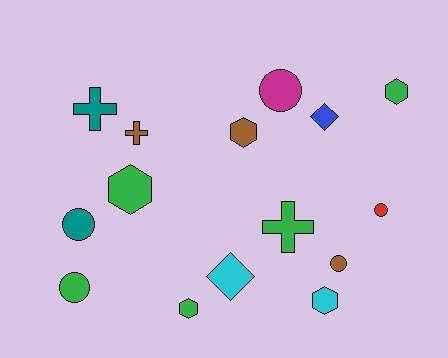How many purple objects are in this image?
There are no purple objects.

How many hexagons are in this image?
There are 5 hexagons.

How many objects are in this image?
There are 15 objects.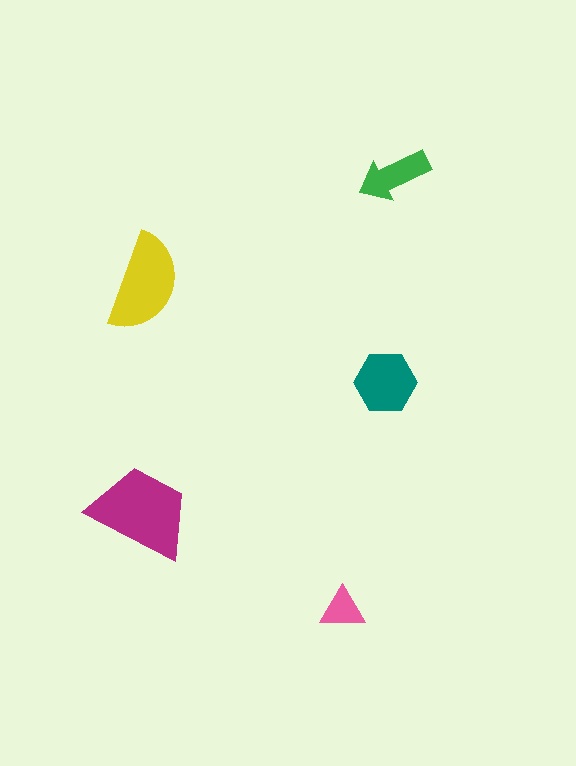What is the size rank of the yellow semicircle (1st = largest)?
2nd.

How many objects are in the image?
There are 5 objects in the image.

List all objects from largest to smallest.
The magenta trapezoid, the yellow semicircle, the teal hexagon, the green arrow, the pink triangle.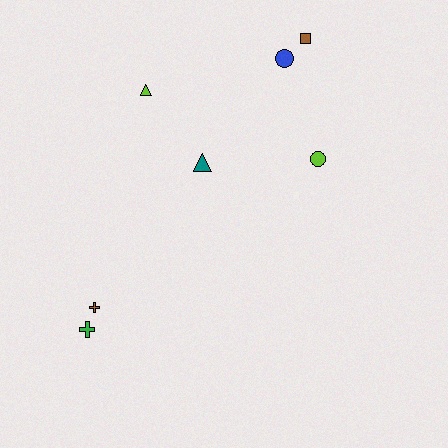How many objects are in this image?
There are 7 objects.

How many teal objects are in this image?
There is 1 teal object.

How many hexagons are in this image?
There are no hexagons.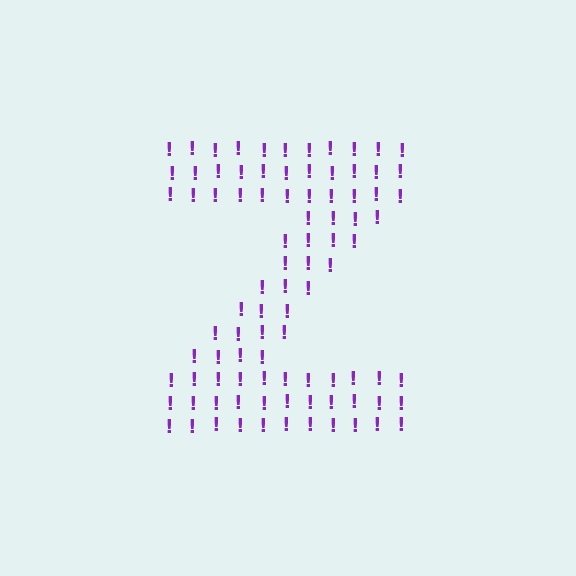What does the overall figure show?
The overall figure shows the letter Z.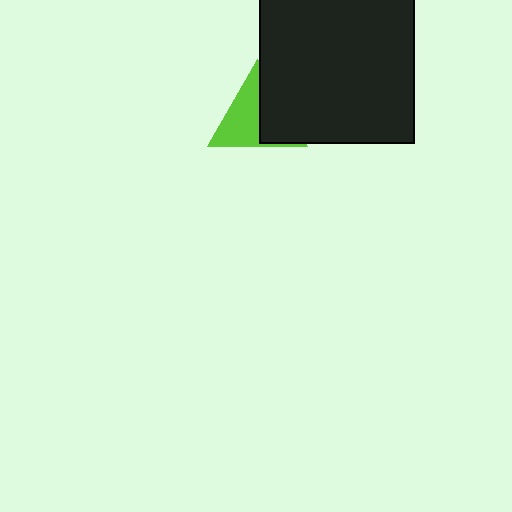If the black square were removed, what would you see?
You would see the complete lime triangle.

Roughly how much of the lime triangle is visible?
About half of it is visible (roughly 58%).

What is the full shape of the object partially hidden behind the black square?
The partially hidden object is a lime triangle.